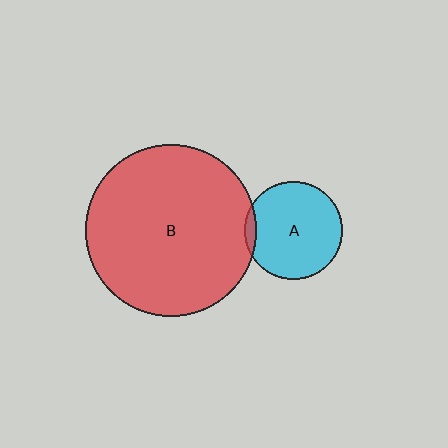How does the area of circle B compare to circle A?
Approximately 3.1 times.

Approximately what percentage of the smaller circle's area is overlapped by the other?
Approximately 5%.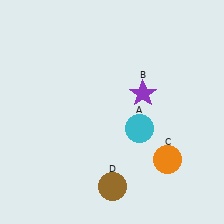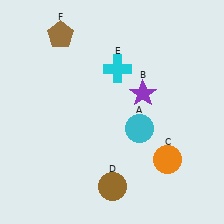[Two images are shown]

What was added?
A cyan cross (E), a brown pentagon (F) were added in Image 2.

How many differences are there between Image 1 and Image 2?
There are 2 differences between the two images.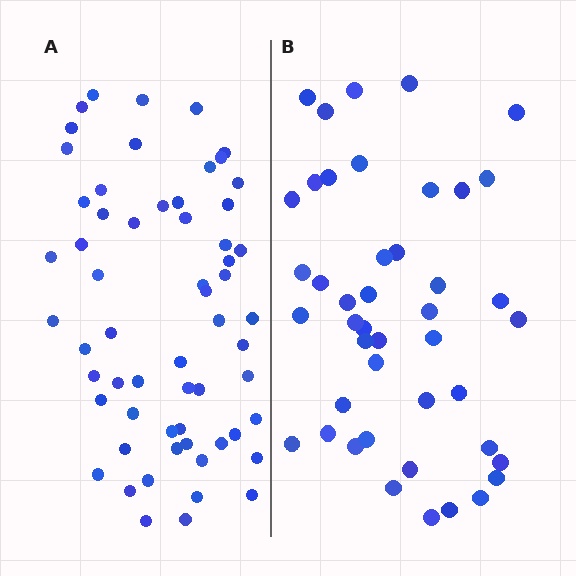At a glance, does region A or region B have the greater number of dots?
Region A (the left region) has more dots.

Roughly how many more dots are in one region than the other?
Region A has approximately 15 more dots than region B.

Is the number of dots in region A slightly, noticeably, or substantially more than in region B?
Region A has noticeably more, but not dramatically so. The ratio is roughly 1.4 to 1.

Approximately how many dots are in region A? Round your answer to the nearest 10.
About 60 dots.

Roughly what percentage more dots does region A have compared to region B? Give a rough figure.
About 35% more.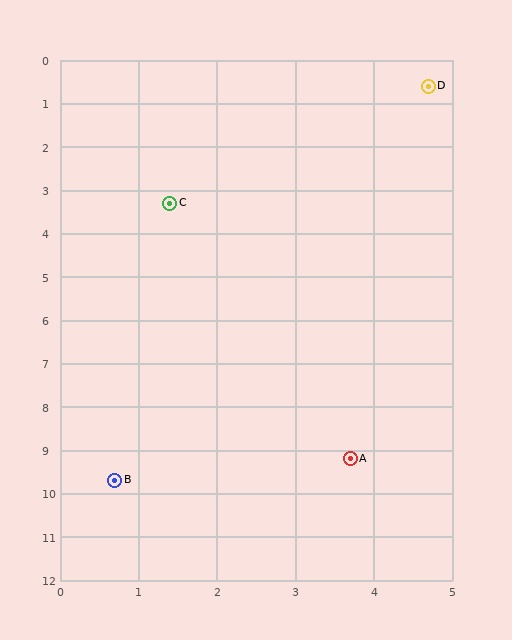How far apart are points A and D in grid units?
Points A and D are about 8.7 grid units apart.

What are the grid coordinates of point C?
Point C is at approximately (1.4, 3.3).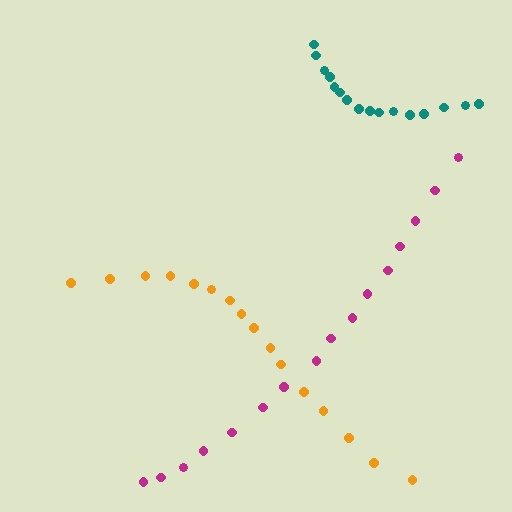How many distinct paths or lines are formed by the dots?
There are 3 distinct paths.